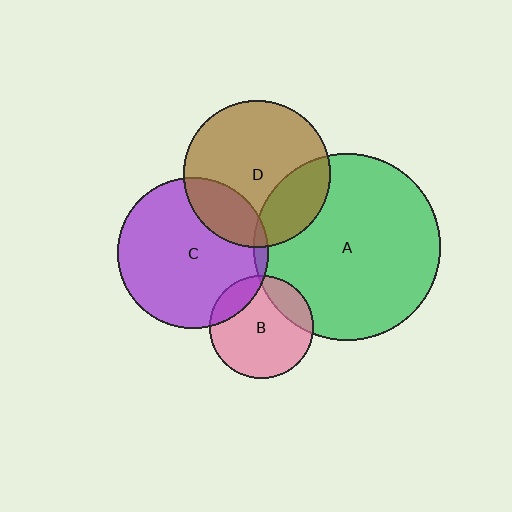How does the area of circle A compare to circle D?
Approximately 1.6 times.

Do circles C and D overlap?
Yes.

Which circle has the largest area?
Circle A (green).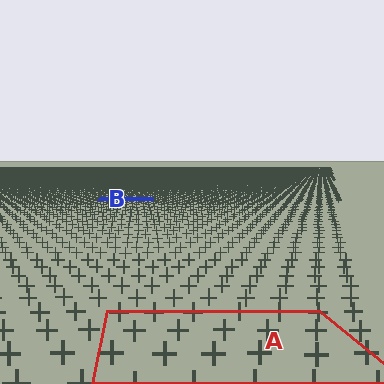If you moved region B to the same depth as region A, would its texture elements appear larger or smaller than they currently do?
They would appear larger. At a closer depth, the same texture elements are projected at a bigger on-screen size.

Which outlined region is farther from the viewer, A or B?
Region B is farther from the viewer — the texture elements inside it appear smaller and more densely packed.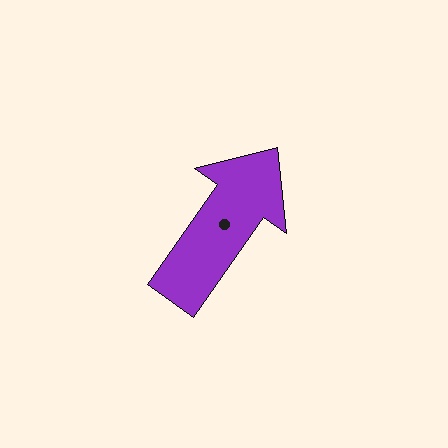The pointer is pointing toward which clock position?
Roughly 1 o'clock.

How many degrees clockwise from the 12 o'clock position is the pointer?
Approximately 35 degrees.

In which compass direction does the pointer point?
Northeast.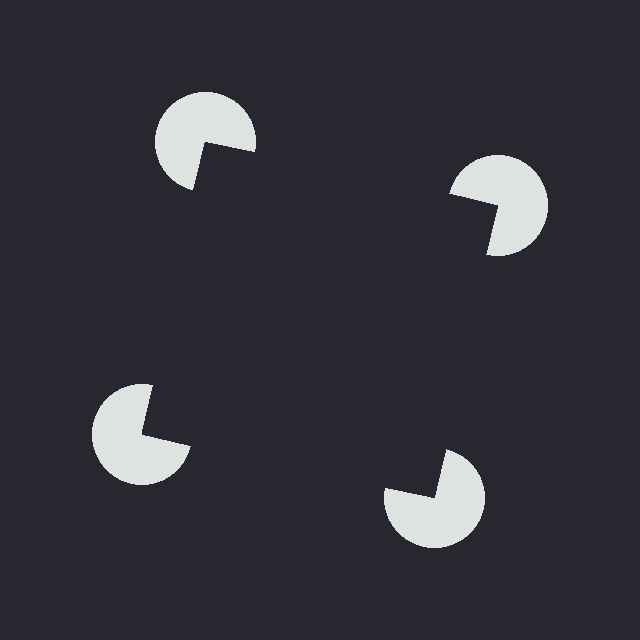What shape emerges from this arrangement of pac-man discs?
An illusory square — its edges are inferred from the aligned wedge cuts in the pac-man discs, not physically drawn.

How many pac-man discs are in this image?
There are 4 — one at each vertex of the illusory square.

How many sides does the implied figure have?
4 sides.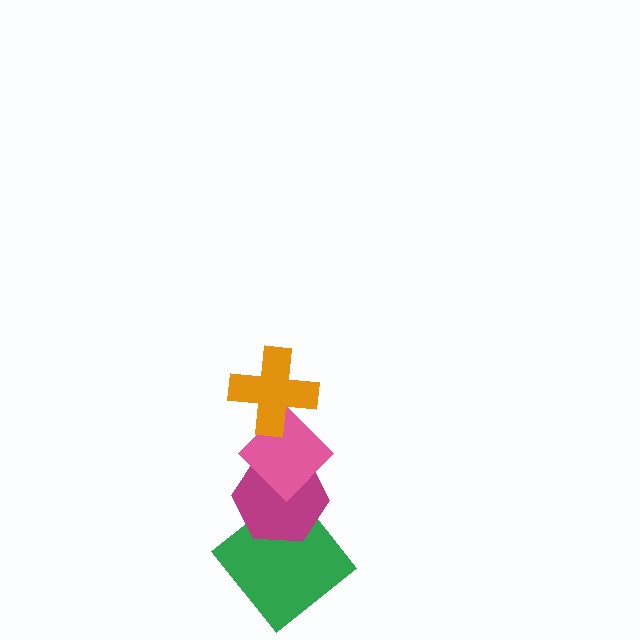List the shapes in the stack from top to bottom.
From top to bottom: the orange cross, the pink diamond, the magenta hexagon, the green diamond.